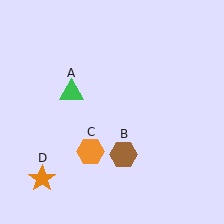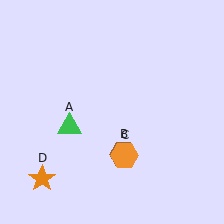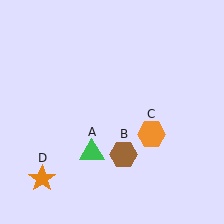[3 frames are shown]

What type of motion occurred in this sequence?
The green triangle (object A), orange hexagon (object C) rotated counterclockwise around the center of the scene.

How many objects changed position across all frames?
2 objects changed position: green triangle (object A), orange hexagon (object C).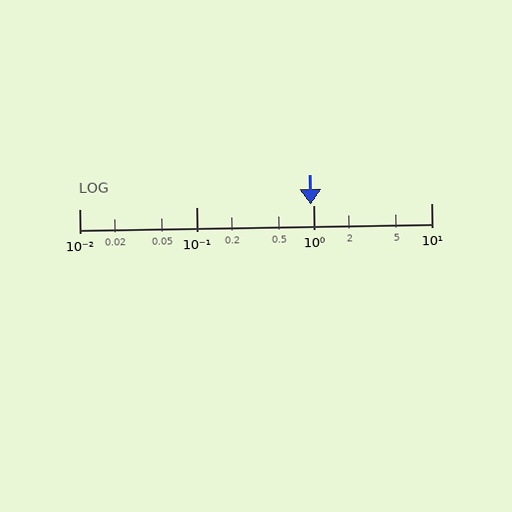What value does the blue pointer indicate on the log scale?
The pointer indicates approximately 0.94.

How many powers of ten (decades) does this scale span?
The scale spans 3 decades, from 0.01 to 10.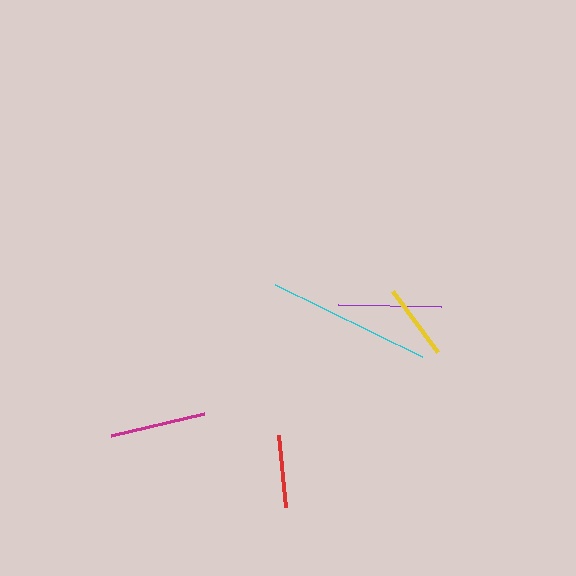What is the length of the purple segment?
The purple segment is approximately 103 pixels long.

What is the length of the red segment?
The red segment is approximately 72 pixels long.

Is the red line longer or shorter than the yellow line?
The yellow line is longer than the red line.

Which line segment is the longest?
The cyan line is the longest at approximately 164 pixels.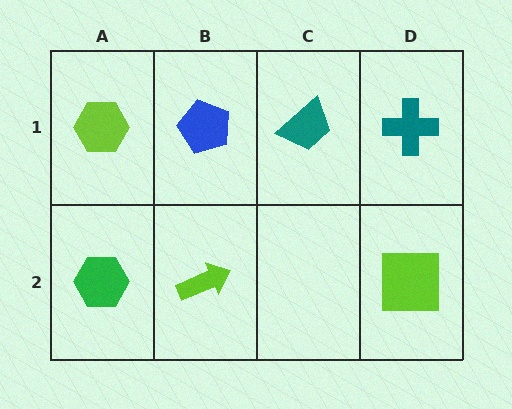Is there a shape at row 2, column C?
No, that cell is empty.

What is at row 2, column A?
A green hexagon.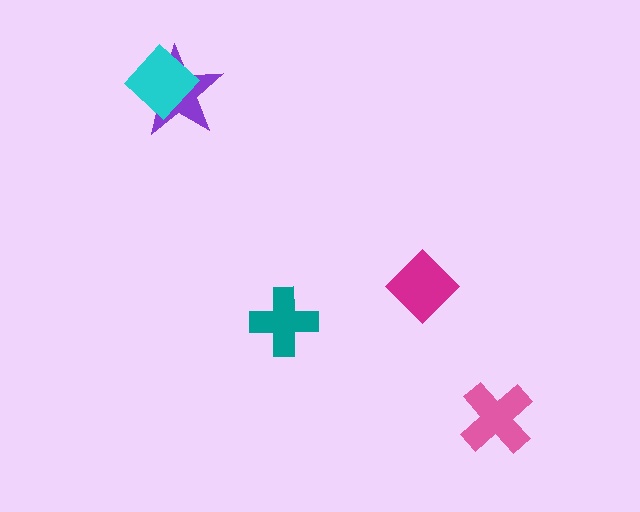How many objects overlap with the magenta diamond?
0 objects overlap with the magenta diamond.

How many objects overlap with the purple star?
1 object overlaps with the purple star.